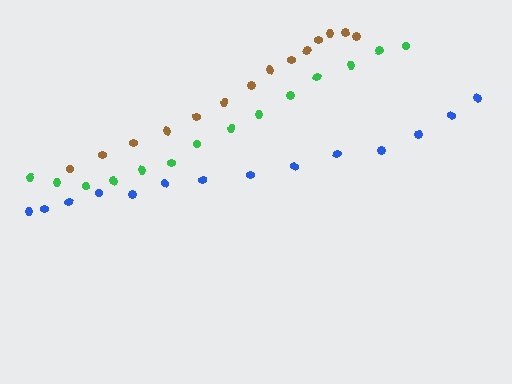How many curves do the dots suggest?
There are 3 distinct paths.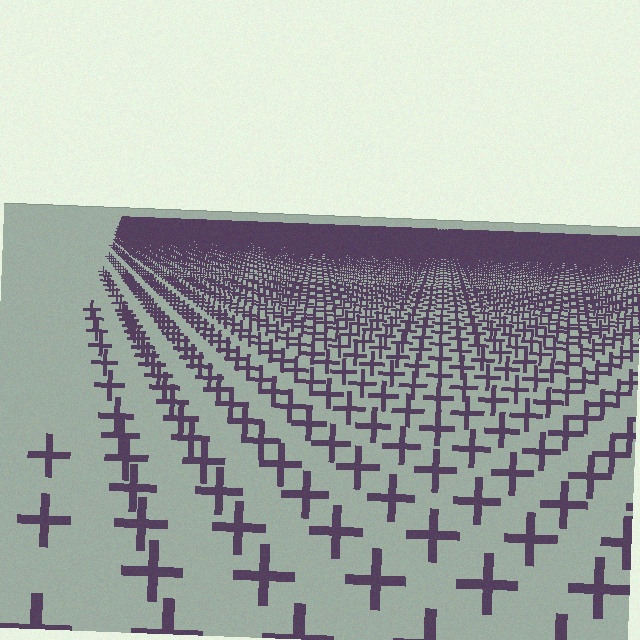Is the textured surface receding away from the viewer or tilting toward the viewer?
The surface is receding away from the viewer. Texture elements get smaller and denser toward the top.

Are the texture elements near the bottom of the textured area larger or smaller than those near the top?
Larger. Near the bottom, elements are closer to the viewer and appear at a bigger on-screen size.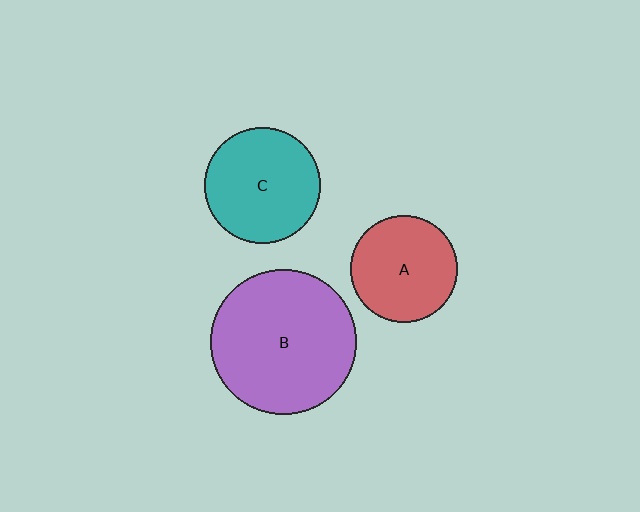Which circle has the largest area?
Circle B (purple).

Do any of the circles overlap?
No, none of the circles overlap.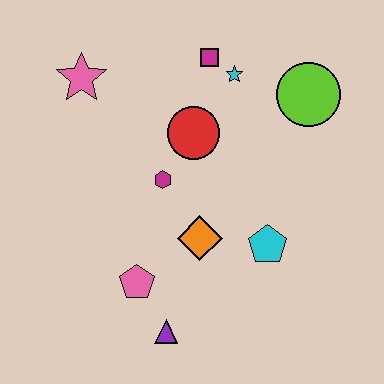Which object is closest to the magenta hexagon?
The red circle is closest to the magenta hexagon.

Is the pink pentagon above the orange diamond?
No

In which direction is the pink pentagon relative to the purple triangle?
The pink pentagon is above the purple triangle.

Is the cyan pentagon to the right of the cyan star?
Yes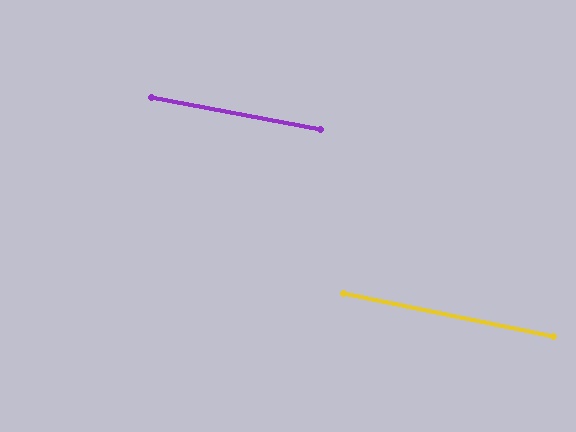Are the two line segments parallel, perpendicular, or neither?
Parallel — their directions differ by only 0.8°.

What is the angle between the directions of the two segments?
Approximately 1 degree.